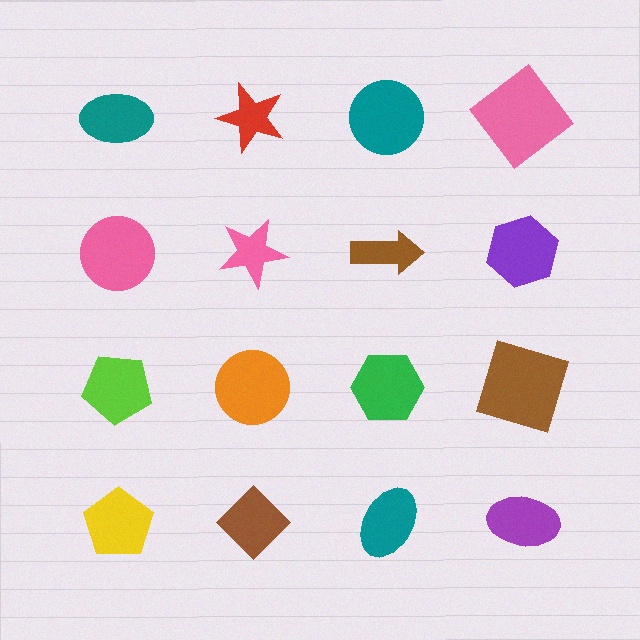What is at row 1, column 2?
A red star.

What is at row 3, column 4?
A brown square.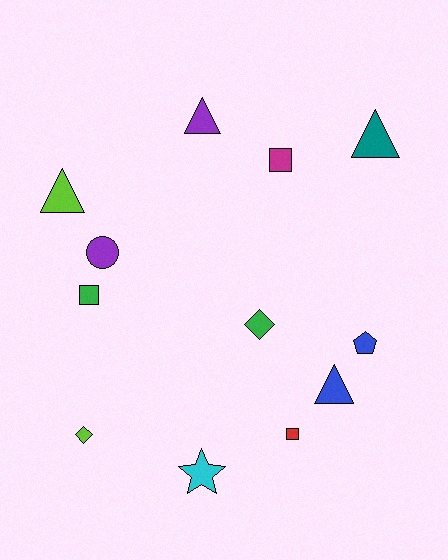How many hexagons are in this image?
There are no hexagons.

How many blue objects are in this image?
There are 2 blue objects.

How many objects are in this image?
There are 12 objects.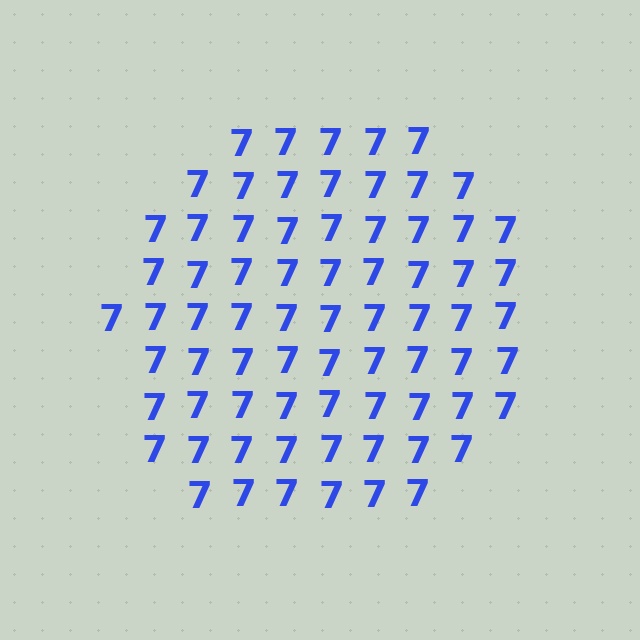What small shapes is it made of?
It is made of small digit 7's.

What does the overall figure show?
The overall figure shows a circle.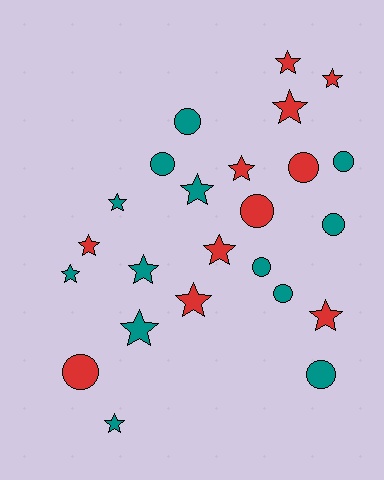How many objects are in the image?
There are 24 objects.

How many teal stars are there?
There are 6 teal stars.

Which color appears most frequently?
Teal, with 13 objects.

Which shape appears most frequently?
Star, with 14 objects.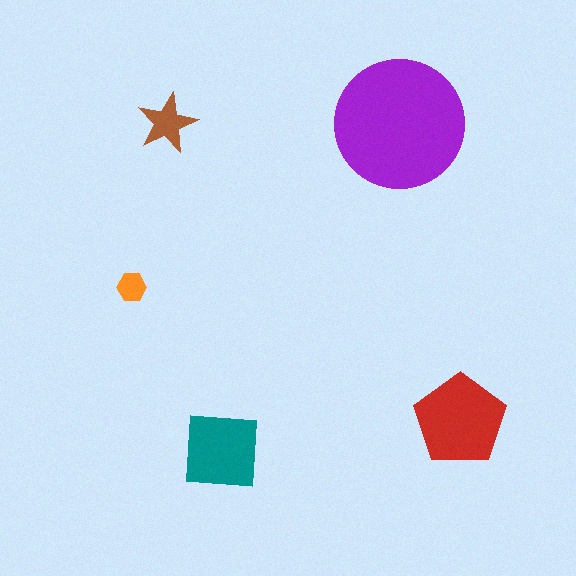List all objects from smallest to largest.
The orange hexagon, the brown star, the teal square, the red pentagon, the purple circle.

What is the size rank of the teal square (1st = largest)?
3rd.